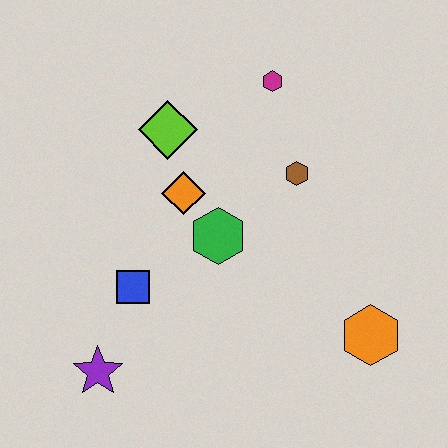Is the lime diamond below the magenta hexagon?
Yes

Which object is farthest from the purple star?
The magenta hexagon is farthest from the purple star.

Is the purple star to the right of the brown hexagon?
No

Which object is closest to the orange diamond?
The green hexagon is closest to the orange diamond.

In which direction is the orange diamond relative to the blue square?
The orange diamond is above the blue square.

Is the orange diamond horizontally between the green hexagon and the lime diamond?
Yes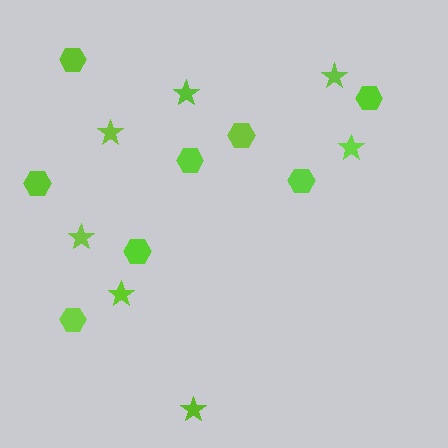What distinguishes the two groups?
There are 2 groups: one group of hexagons (8) and one group of stars (7).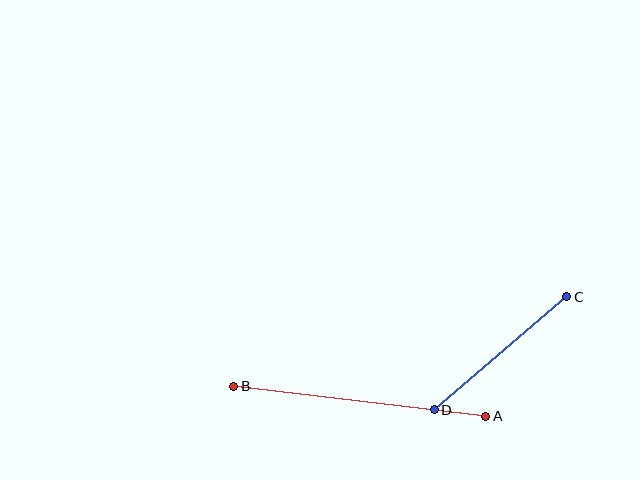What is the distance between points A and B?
The distance is approximately 254 pixels.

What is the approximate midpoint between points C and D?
The midpoint is at approximately (501, 353) pixels.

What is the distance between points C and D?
The distance is approximately 174 pixels.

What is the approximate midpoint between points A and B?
The midpoint is at approximately (360, 401) pixels.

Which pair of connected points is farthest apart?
Points A and B are farthest apart.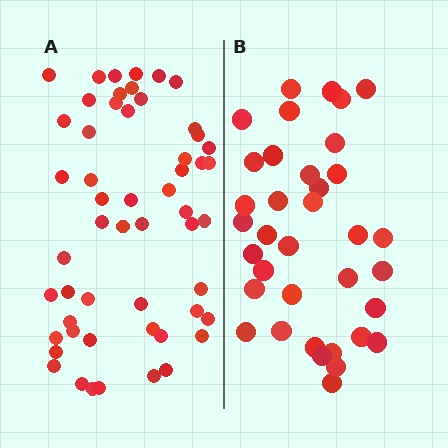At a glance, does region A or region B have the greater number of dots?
Region A (the left region) has more dots.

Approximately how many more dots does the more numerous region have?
Region A has approximately 20 more dots than region B.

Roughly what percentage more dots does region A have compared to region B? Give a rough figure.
About 50% more.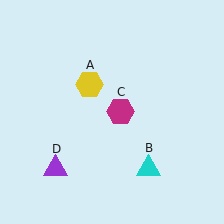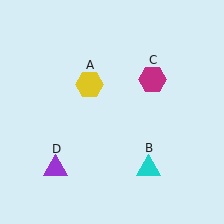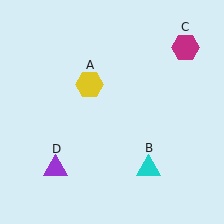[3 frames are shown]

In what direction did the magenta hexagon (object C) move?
The magenta hexagon (object C) moved up and to the right.